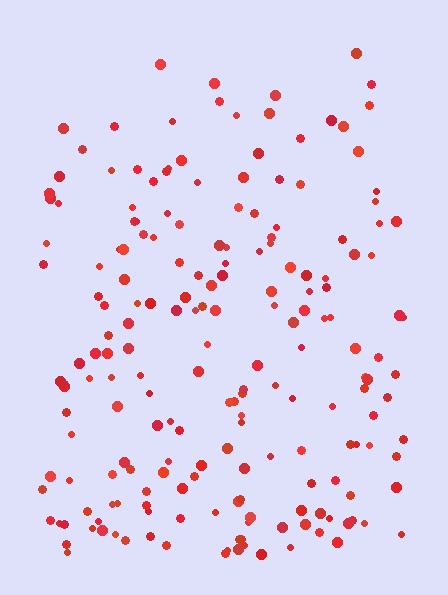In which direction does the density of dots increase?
From top to bottom, with the bottom side densest.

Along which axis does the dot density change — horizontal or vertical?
Vertical.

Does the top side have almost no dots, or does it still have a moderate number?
Still a moderate number, just noticeably fewer than the bottom.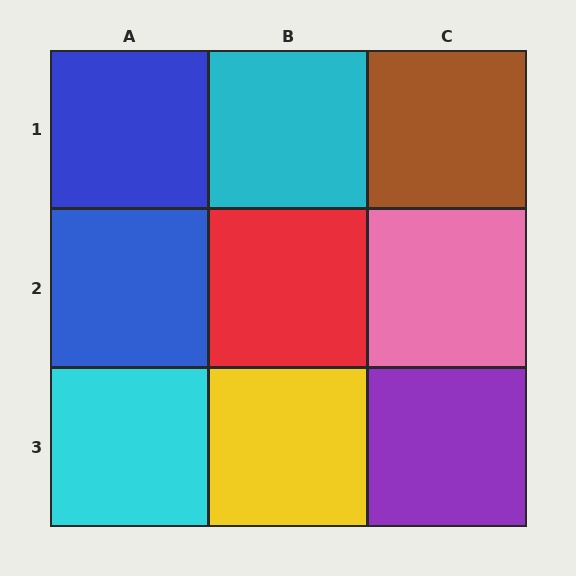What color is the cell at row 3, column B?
Yellow.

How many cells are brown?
1 cell is brown.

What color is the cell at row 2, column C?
Pink.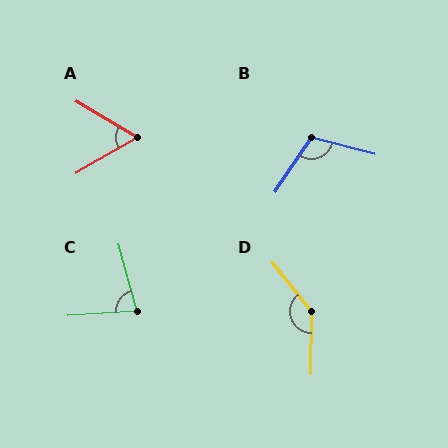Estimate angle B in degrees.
Approximately 109 degrees.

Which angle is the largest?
D, at approximately 141 degrees.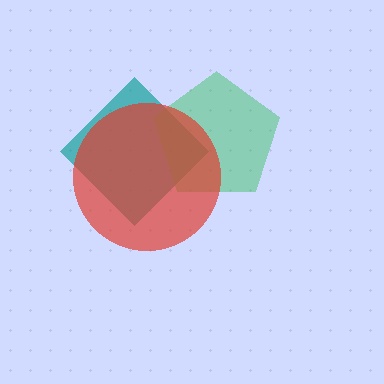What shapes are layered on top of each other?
The layered shapes are: a teal diamond, a green pentagon, a red circle.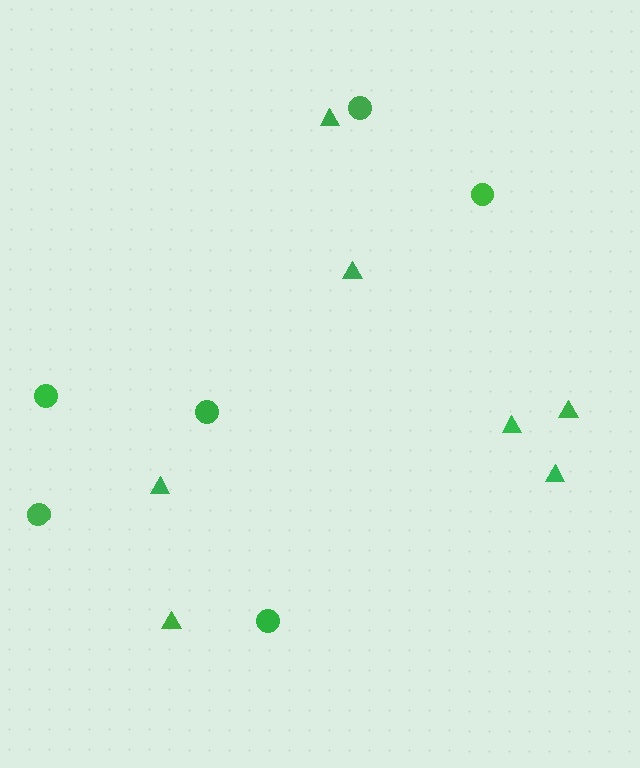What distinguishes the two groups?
There are 2 groups: one group of triangles (7) and one group of circles (6).